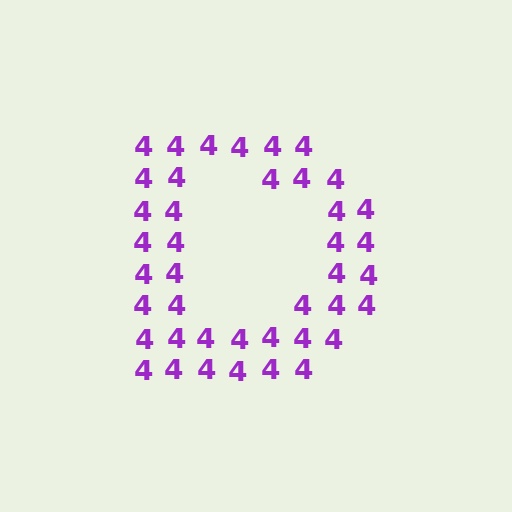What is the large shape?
The large shape is the letter D.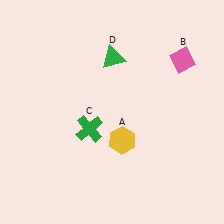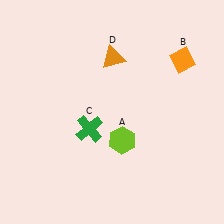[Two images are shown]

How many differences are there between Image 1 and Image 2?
There are 3 differences between the two images.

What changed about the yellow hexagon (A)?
In Image 1, A is yellow. In Image 2, it changed to lime.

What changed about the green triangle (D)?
In Image 1, D is green. In Image 2, it changed to orange.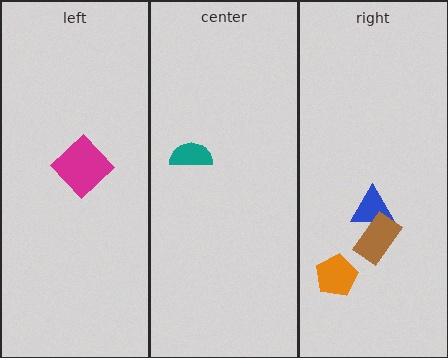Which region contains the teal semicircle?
The center region.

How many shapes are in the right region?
3.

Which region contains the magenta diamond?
The left region.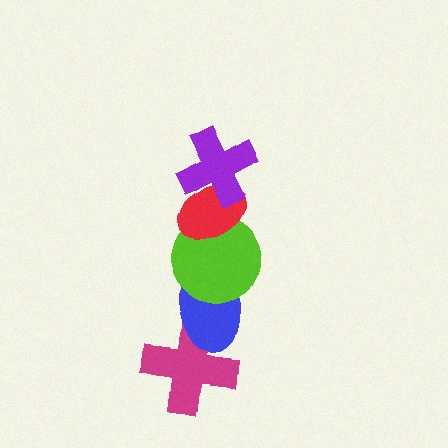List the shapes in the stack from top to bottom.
From top to bottom: the purple cross, the red ellipse, the lime circle, the blue ellipse, the magenta cross.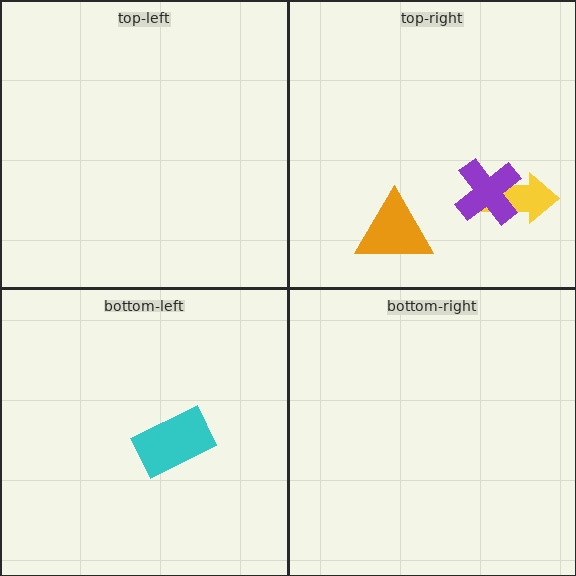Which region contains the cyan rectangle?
The bottom-left region.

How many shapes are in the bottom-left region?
1.